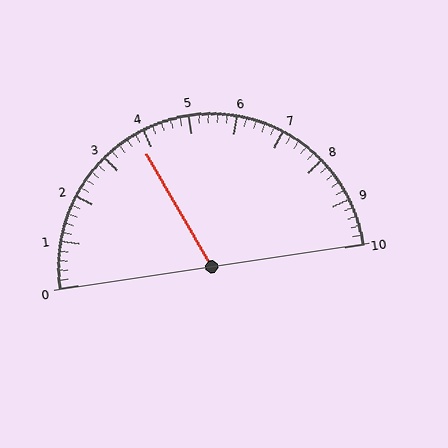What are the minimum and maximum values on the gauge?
The gauge ranges from 0 to 10.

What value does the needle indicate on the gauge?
The needle indicates approximately 3.8.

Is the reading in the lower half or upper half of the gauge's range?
The reading is in the lower half of the range (0 to 10).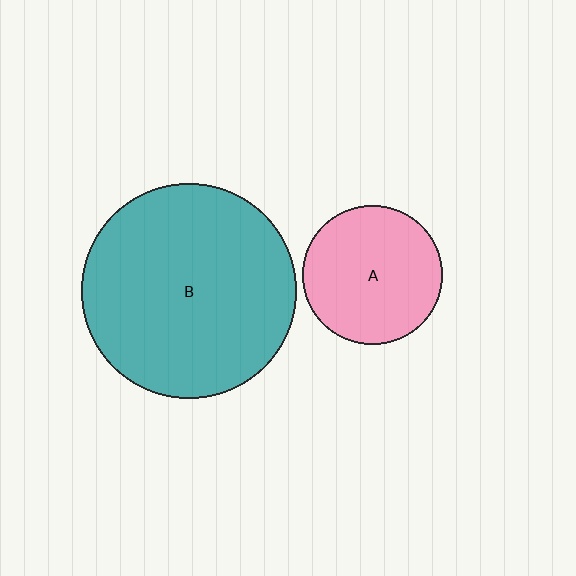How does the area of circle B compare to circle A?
Approximately 2.4 times.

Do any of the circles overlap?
No, none of the circles overlap.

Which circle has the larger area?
Circle B (teal).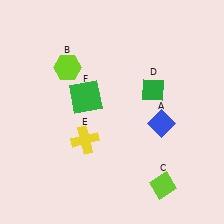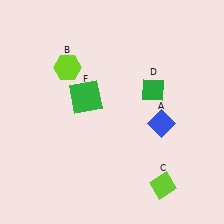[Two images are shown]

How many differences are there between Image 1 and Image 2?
There is 1 difference between the two images.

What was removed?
The yellow cross (E) was removed in Image 2.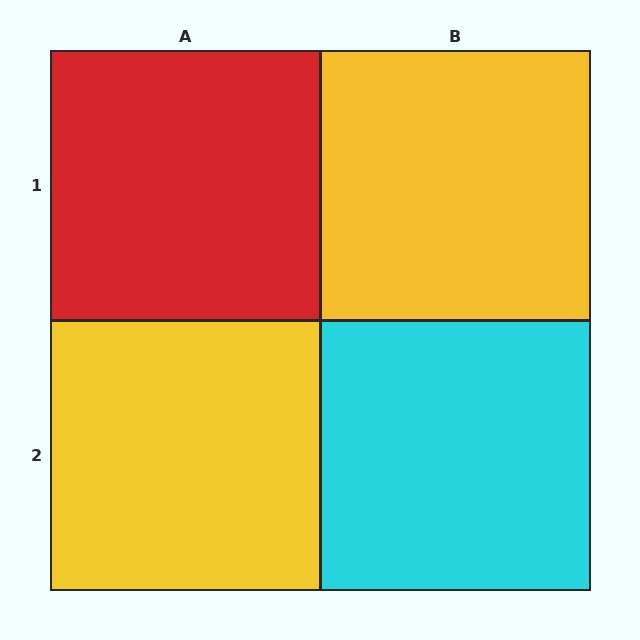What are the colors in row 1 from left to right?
Red, yellow.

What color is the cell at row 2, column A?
Yellow.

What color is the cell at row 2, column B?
Cyan.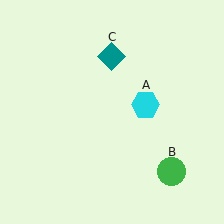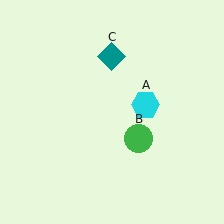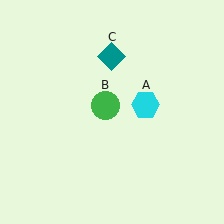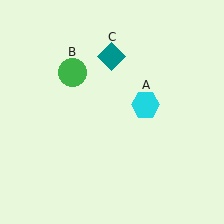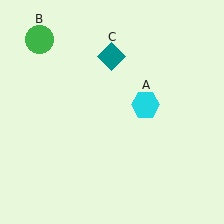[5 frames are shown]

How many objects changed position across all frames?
1 object changed position: green circle (object B).